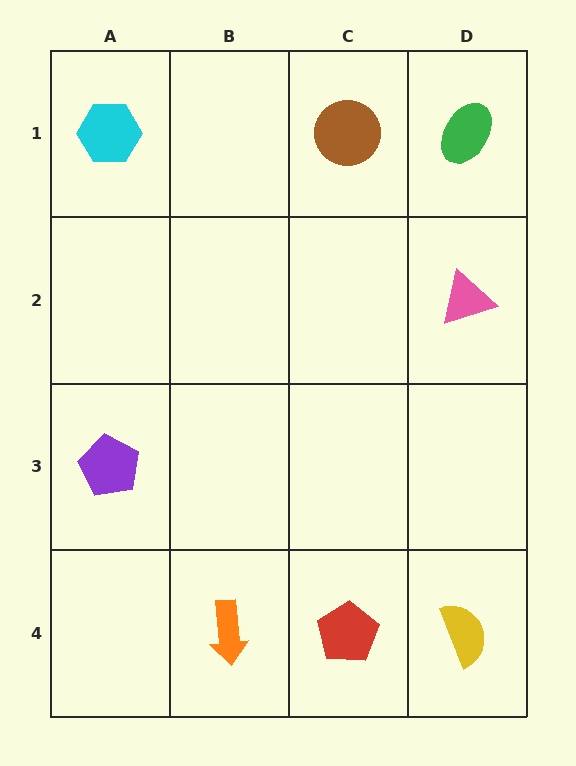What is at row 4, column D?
A yellow semicircle.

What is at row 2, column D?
A pink triangle.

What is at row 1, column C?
A brown circle.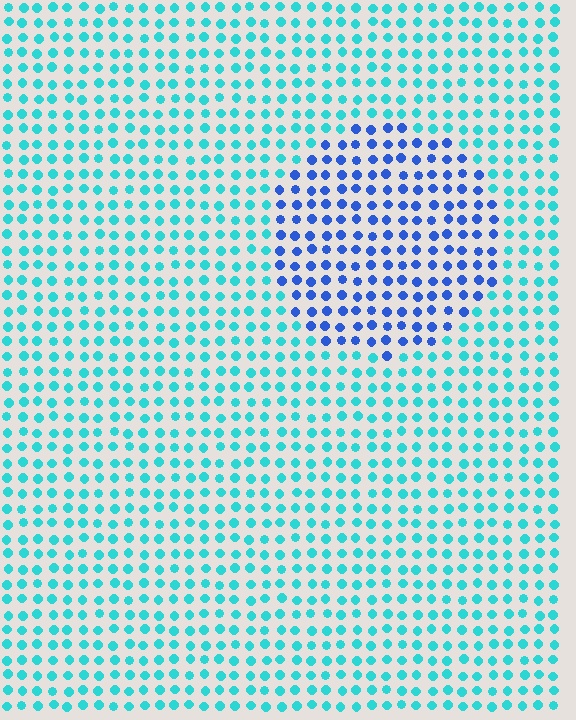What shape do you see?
I see a circle.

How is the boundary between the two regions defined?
The boundary is defined purely by a slight shift in hue (about 45 degrees). Spacing, size, and orientation are identical on both sides.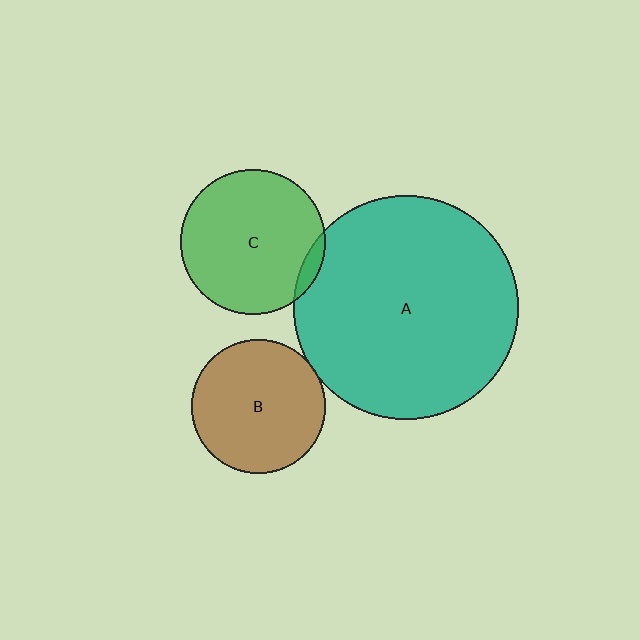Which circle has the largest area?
Circle A (teal).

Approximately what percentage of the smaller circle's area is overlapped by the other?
Approximately 5%.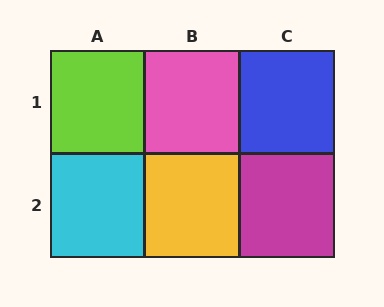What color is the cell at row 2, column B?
Yellow.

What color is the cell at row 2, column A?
Cyan.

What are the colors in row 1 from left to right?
Lime, pink, blue.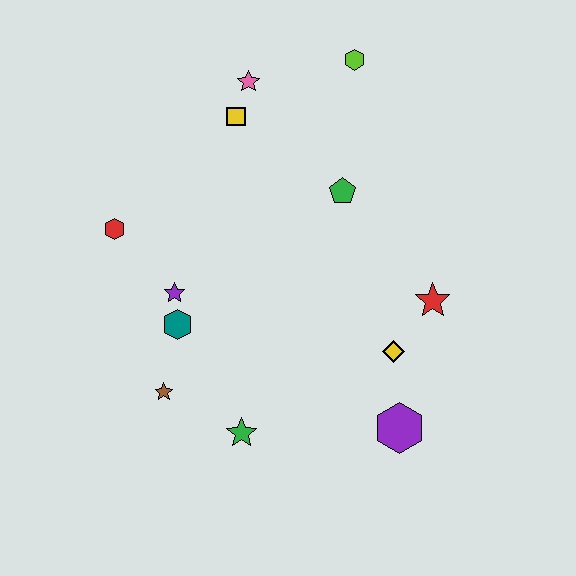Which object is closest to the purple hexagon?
The yellow diamond is closest to the purple hexagon.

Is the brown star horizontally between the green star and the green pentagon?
No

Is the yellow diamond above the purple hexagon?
Yes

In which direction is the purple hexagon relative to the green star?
The purple hexagon is to the right of the green star.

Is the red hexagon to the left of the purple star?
Yes